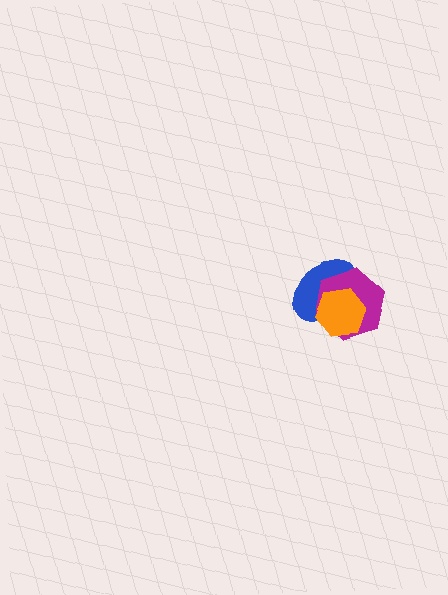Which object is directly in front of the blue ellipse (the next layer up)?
The magenta hexagon is directly in front of the blue ellipse.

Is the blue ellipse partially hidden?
Yes, it is partially covered by another shape.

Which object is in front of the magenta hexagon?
The orange hexagon is in front of the magenta hexagon.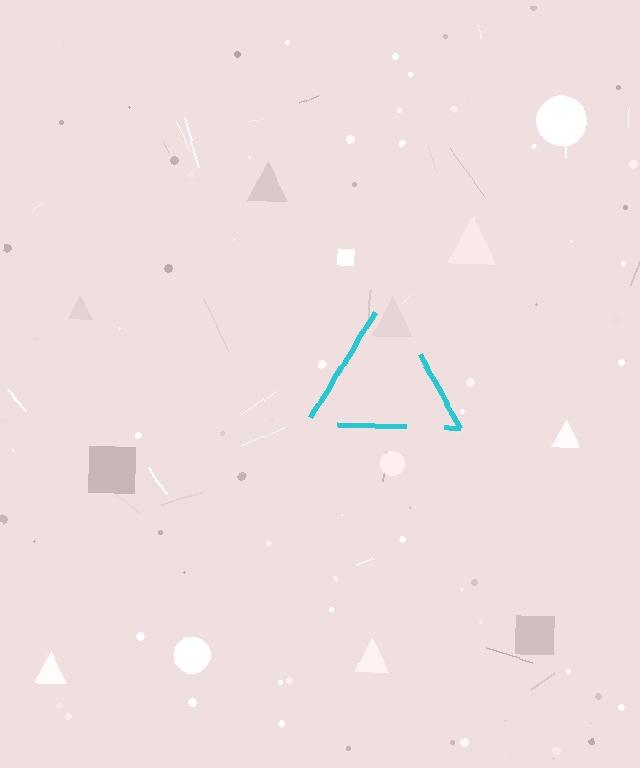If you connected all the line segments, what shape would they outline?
They would outline a triangle.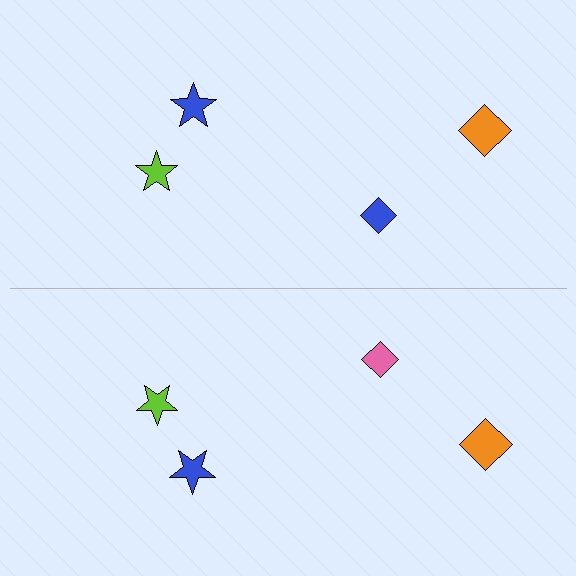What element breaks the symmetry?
The pink diamond on the bottom side breaks the symmetry — its mirror counterpart is blue.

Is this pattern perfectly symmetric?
No, the pattern is not perfectly symmetric. The pink diamond on the bottom side breaks the symmetry — its mirror counterpart is blue.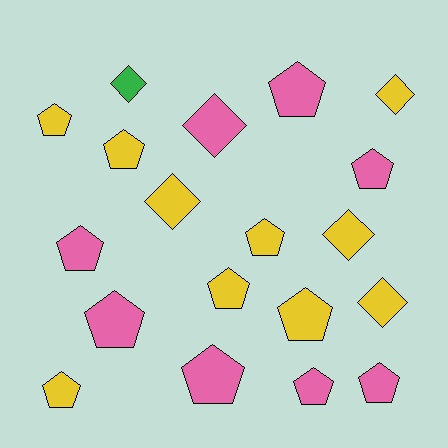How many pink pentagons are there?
There are 7 pink pentagons.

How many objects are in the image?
There are 19 objects.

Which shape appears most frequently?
Pentagon, with 13 objects.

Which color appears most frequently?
Yellow, with 10 objects.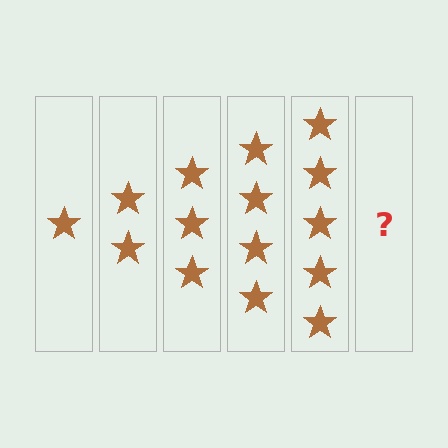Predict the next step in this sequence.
The next step is 6 stars.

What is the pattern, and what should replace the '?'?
The pattern is that each step adds one more star. The '?' should be 6 stars.